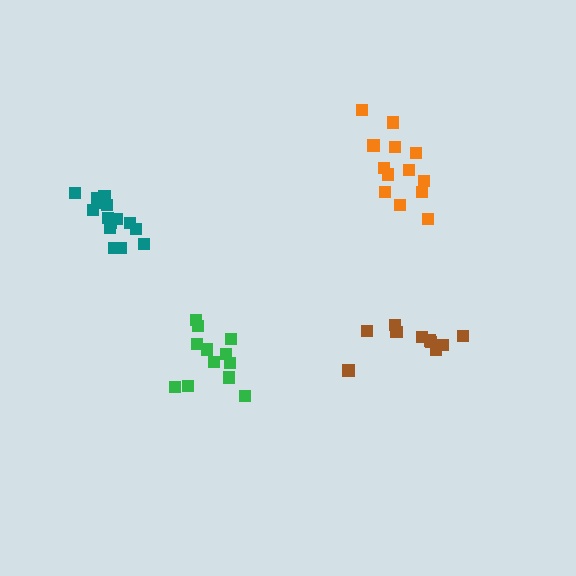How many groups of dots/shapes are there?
There are 4 groups.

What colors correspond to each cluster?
The clusters are colored: green, brown, teal, orange.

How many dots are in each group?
Group 1: 12 dots, Group 2: 10 dots, Group 3: 15 dots, Group 4: 13 dots (50 total).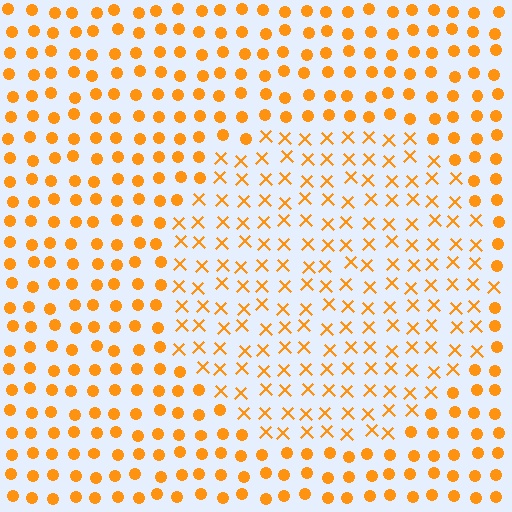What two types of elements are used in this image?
The image uses X marks inside the circle region and circles outside it.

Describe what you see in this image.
The image is filled with small orange elements arranged in a uniform grid. A circle-shaped region contains X marks, while the surrounding area contains circles. The boundary is defined purely by the change in element shape.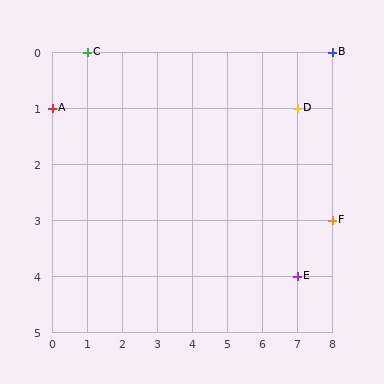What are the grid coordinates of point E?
Point E is at grid coordinates (7, 4).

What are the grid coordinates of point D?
Point D is at grid coordinates (7, 1).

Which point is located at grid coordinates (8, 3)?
Point F is at (8, 3).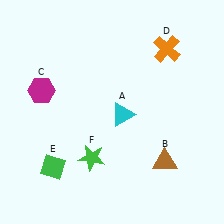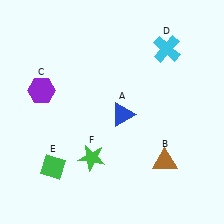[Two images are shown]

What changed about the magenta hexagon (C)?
In Image 1, C is magenta. In Image 2, it changed to purple.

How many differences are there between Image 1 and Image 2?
There are 3 differences between the two images.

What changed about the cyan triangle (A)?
In Image 1, A is cyan. In Image 2, it changed to blue.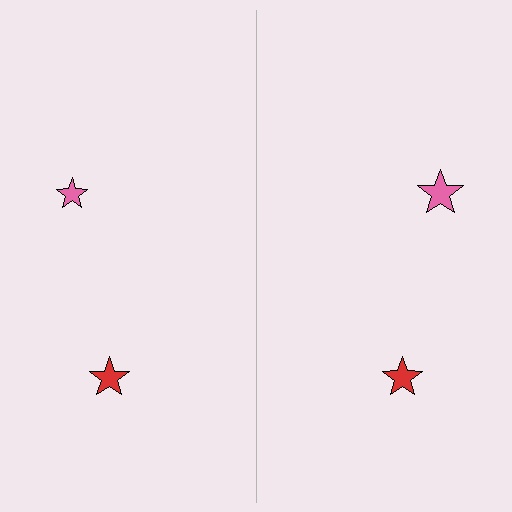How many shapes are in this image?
There are 4 shapes in this image.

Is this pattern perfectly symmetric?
No, the pattern is not perfectly symmetric. The pink star on the right side has a different size than its mirror counterpart.